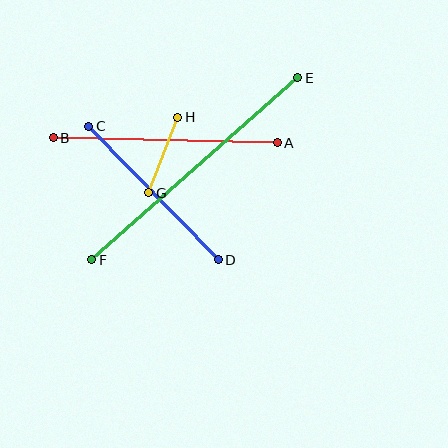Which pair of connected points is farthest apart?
Points E and F are farthest apart.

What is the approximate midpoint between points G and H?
The midpoint is at approximately (163, 155) pixels.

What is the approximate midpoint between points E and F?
The midpoint is at approximately (195, 169) pixels.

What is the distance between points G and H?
The distance is approximately 81 pixels.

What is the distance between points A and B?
The distance is approximately 224 pixels.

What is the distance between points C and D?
The distance is approximately 186 pixels.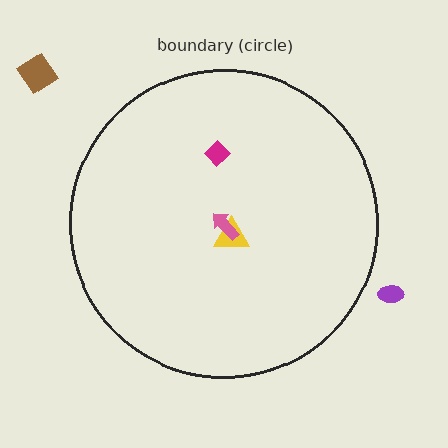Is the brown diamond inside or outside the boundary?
Outside.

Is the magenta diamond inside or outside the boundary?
Inside.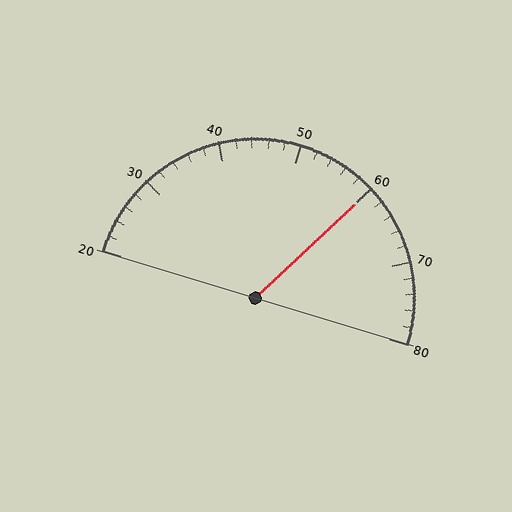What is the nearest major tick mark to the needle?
The nearest major tick mark is 60.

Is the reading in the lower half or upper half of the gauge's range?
The reading is in the upper half of the range (20 to 80).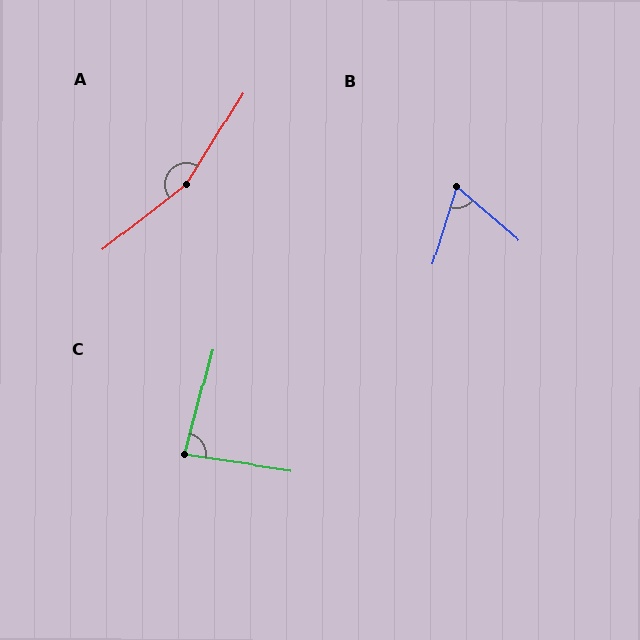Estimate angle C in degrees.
Approximately 83 degrees.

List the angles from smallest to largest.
B (67°), C (83°), A (160°).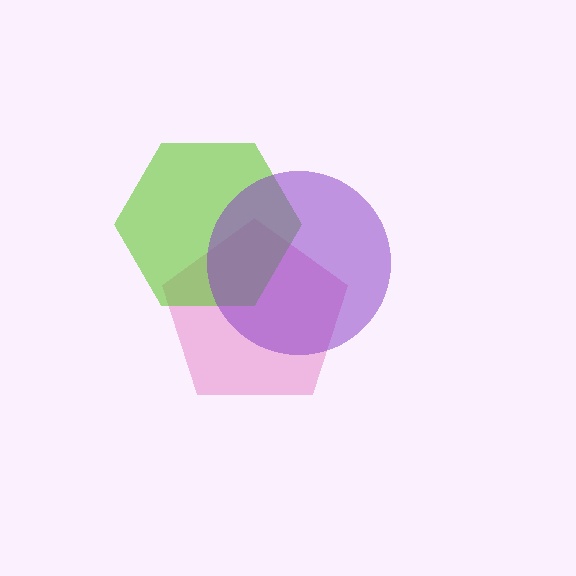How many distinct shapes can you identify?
There are 3 distinct shapes: a pink pentagon, a lime hexagon, a purple circle.